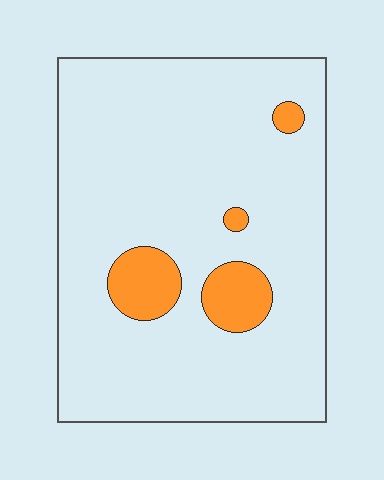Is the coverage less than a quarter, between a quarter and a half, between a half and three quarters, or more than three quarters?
Less than a quarter.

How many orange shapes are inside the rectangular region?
4.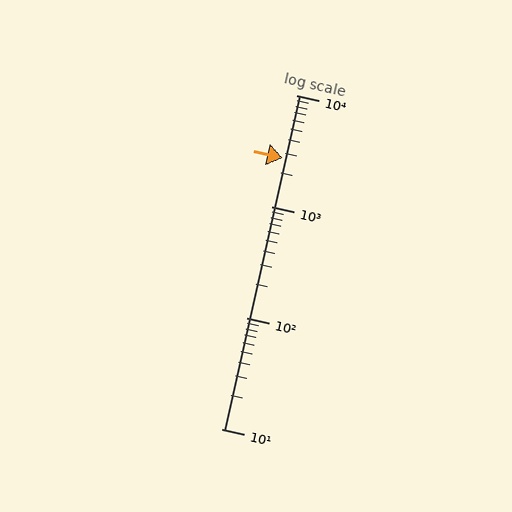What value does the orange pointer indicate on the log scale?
The pointer indicates approximately 2700.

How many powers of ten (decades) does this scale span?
The scale spans 3 decades, from 10 to 10000.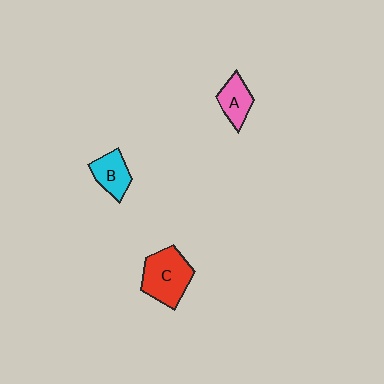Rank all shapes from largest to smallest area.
From largest to smallest: C (red), B (cyan), A (pink).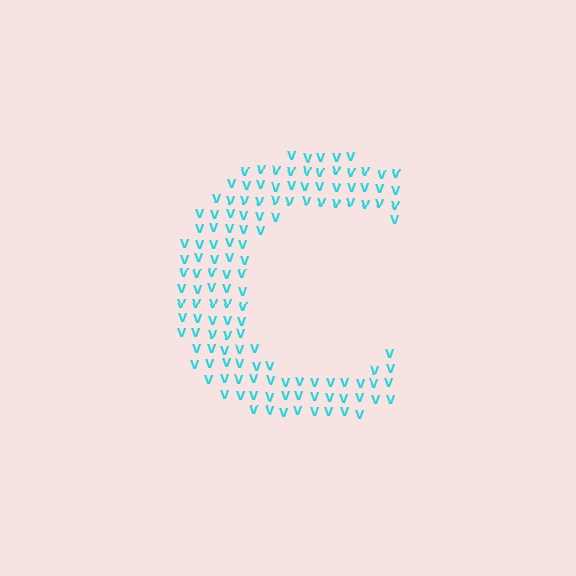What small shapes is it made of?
It is made of small letter V's.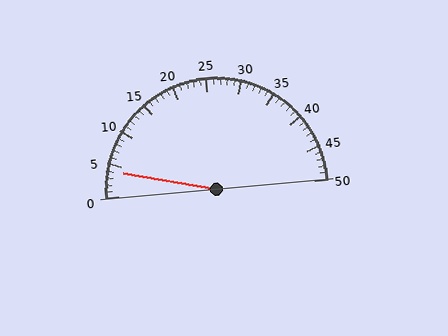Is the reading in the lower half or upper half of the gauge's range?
The reading is in the lower half of the range (0 to 50).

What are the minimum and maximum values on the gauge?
The gauge ranges from 0 to 50.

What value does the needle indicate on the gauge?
The needle indicates approximately 4.